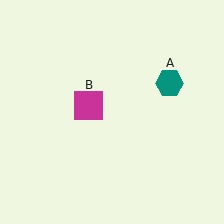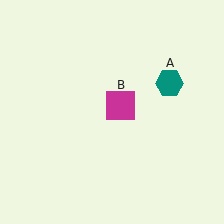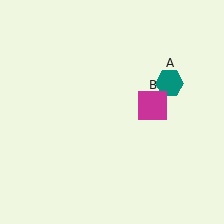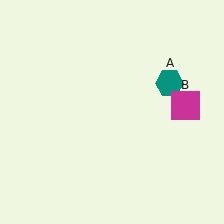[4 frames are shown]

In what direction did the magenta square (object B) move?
The magenta square (object B) moved right.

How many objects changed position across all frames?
1 object changed position: magenta square (object B).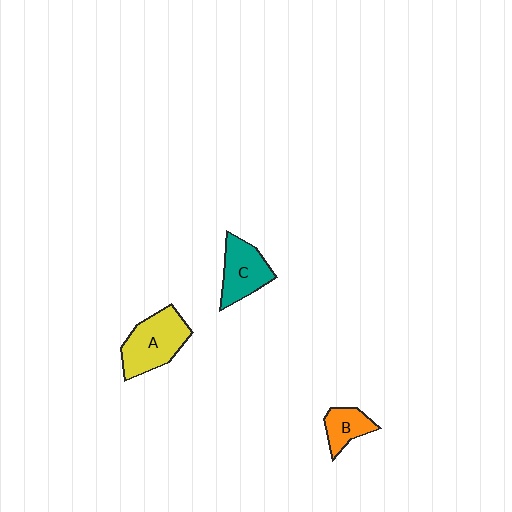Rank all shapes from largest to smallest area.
From largest to smallest: A (yellow), C (teal), B (orange).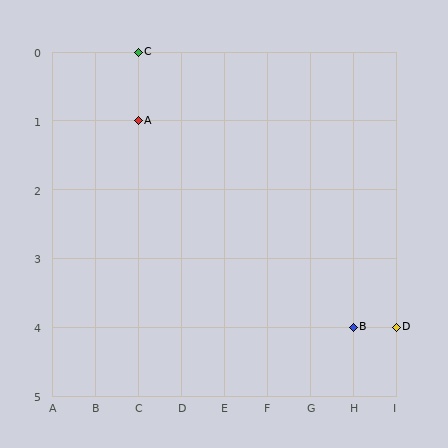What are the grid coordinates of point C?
Point C is at grid coordinates (C, 0).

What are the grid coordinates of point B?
Point B is at grid coordinates (H, 4).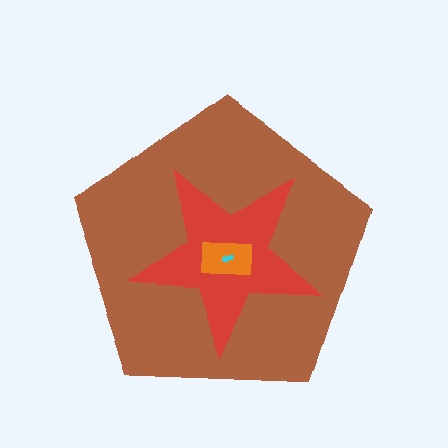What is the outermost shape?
The brown pentagon.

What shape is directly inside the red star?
The orange rectangle.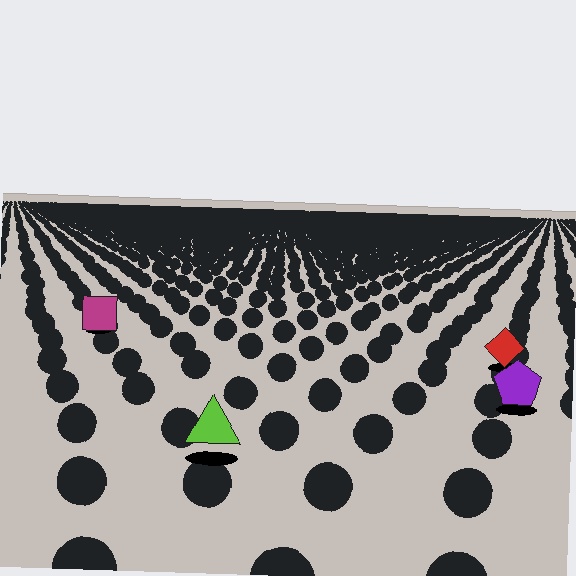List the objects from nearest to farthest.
From nearest to farthest: the lime triangle, the purple pentagon, the red diamond, the magenta square.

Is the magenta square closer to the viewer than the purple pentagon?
No. The purple pentagon is closer — you can tell from the texture gradient: the ground texture is coarser near it.